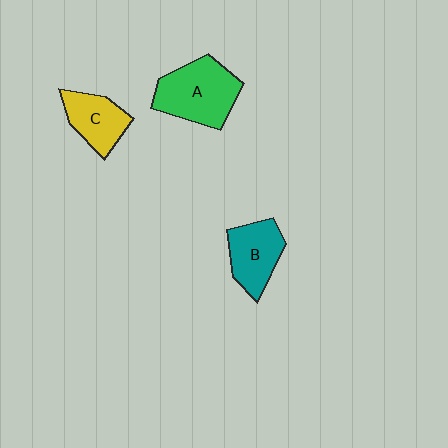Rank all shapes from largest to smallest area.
From largest to smallest: A (green), B (teal), C (yellow).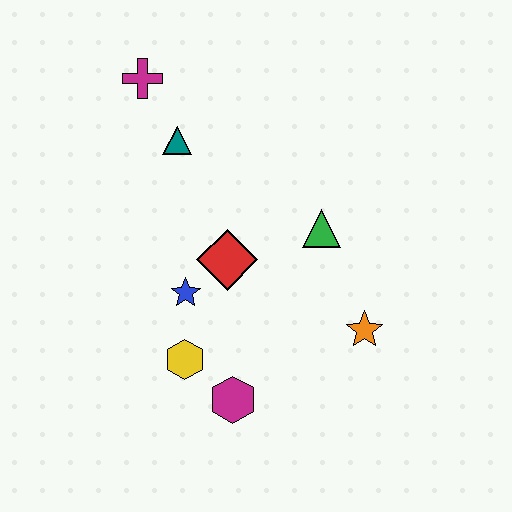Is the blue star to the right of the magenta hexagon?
No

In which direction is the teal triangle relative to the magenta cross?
The teal triangle is below the magenta cross.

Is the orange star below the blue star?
Yes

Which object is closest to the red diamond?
The blue star is closest to the red diamond.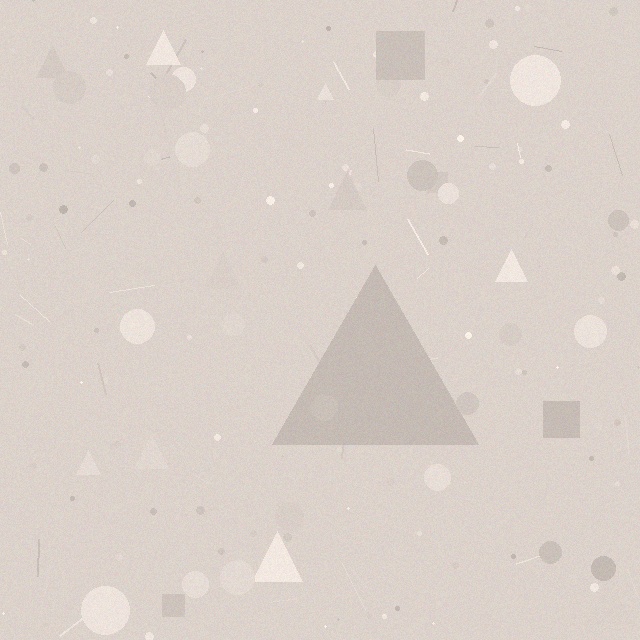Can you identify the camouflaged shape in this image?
The camouflaged shape is a triangle.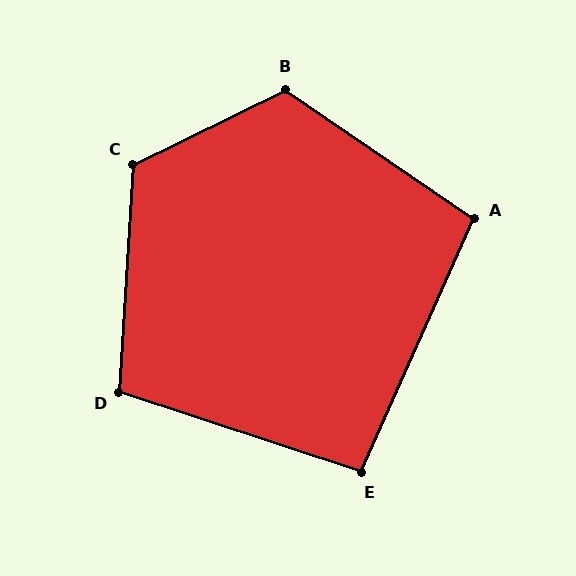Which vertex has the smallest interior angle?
E, at approximately 96 degrees.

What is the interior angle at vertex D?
Approximately 105 degrees (obtuse).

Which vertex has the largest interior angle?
C, at approximately 120 degrees.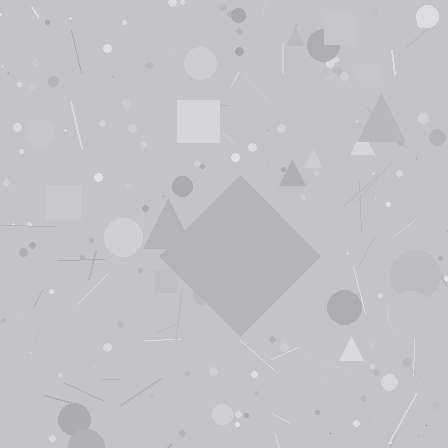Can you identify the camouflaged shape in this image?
The camouflaged shape is a diamond.